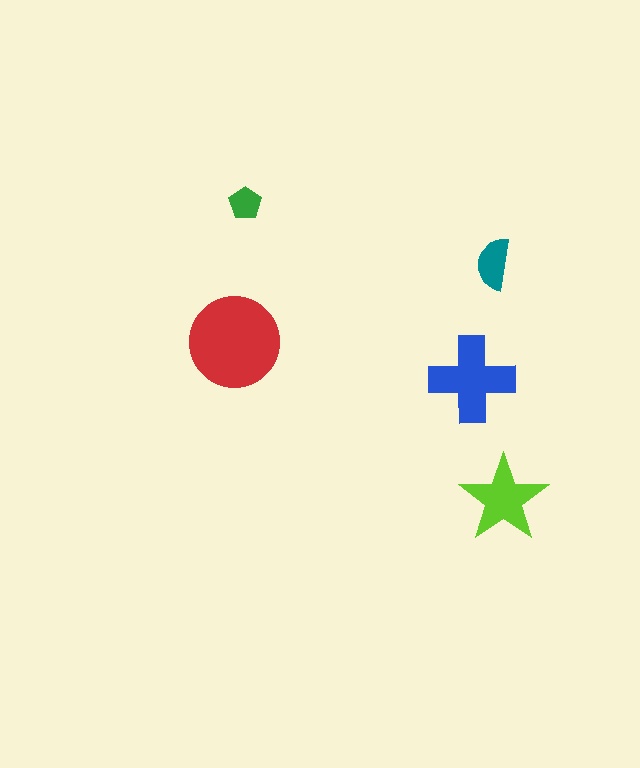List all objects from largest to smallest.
The red circle, the blue cross, the lime star, the teal semicircle, the green pentagon.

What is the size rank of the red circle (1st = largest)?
1st.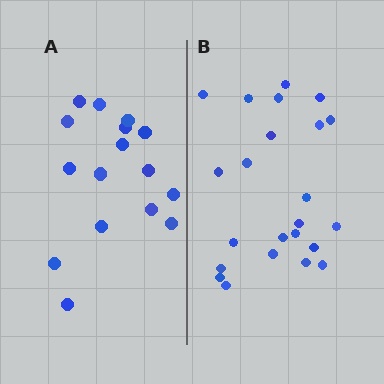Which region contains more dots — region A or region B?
Region B (the right region) has more dots.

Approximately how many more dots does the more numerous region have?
Region B has roughly 8 or so more dots than region A.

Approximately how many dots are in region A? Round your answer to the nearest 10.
About 20 dots. (The exact count is 16, which rounds to 20.)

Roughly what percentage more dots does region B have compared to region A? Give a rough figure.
About 45% more.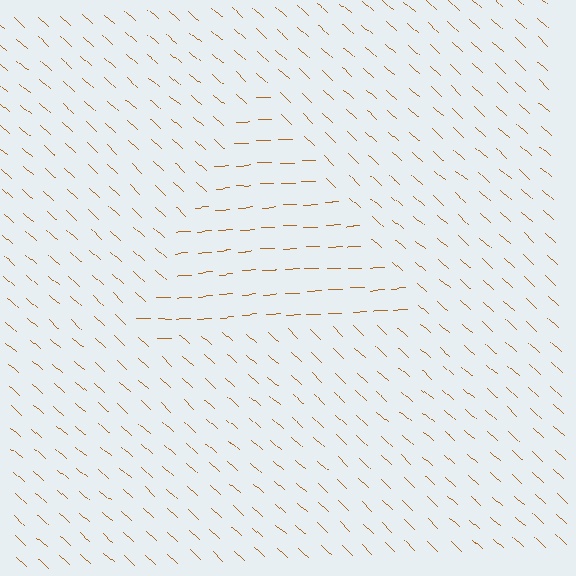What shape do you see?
I see a triangle.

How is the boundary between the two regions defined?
The boundary is defined purely by a change in line orientation (approximately 45 degrees difference). All lines are the same color and thickness.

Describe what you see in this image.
The image is filled with small brown line segments. A triangle region in the image has lines oriented differently from the surrounding lines, creating a visible texture boundary.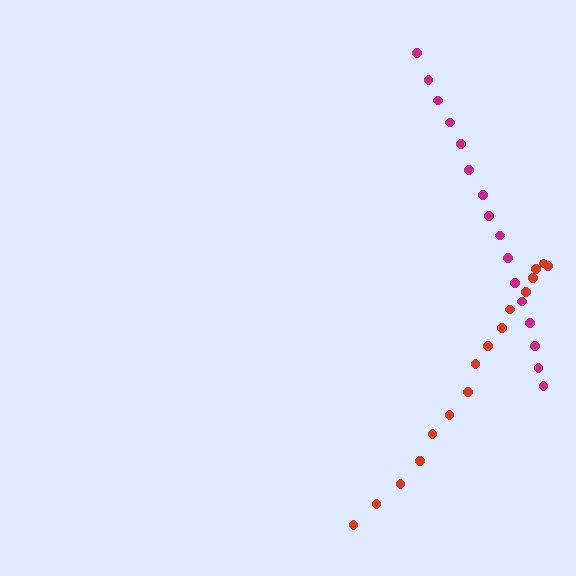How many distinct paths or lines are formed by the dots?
There are 2 distinct paths.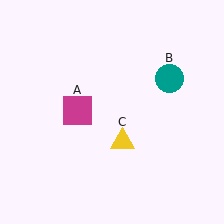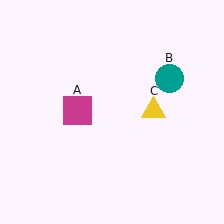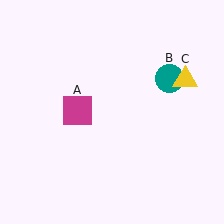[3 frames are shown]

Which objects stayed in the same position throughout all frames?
Magenta square (object A) and teal circle (object B) remained stationary.